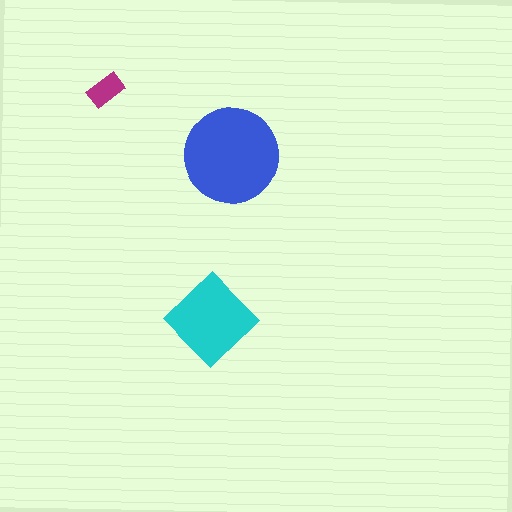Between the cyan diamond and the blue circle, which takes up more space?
The blue circle.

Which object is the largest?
The blue circle.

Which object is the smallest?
The magenta rectangle.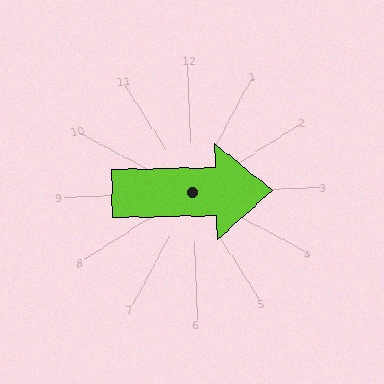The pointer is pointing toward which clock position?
Roughly 3 o'clock.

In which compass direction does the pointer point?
East.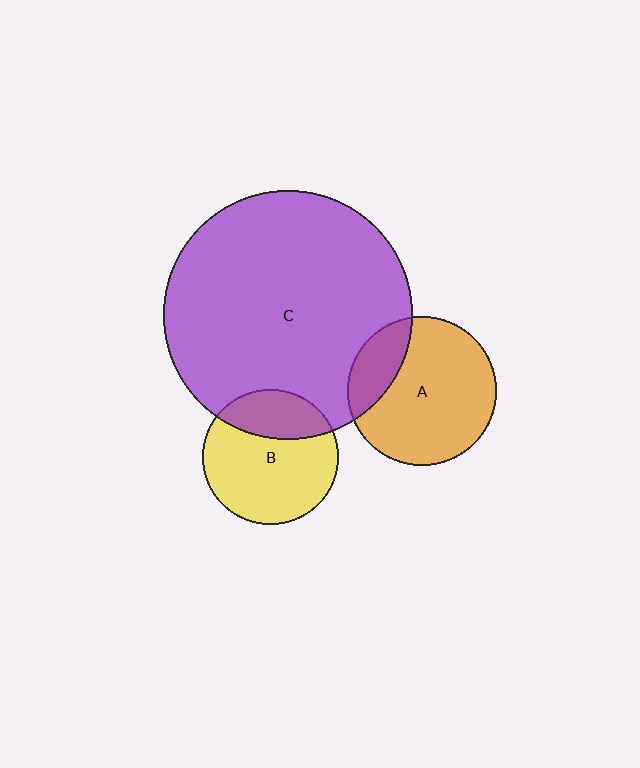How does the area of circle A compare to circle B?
Approximately 1.2 times.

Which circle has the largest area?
Circle C (purple).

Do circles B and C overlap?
Yes.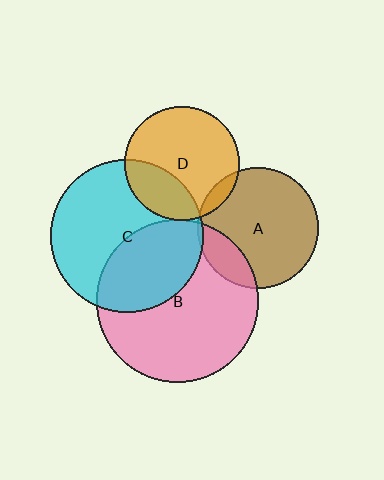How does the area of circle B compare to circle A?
Approximately 1.8 times.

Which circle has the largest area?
Circle B (pink).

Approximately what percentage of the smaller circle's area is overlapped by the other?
Approximately 5%.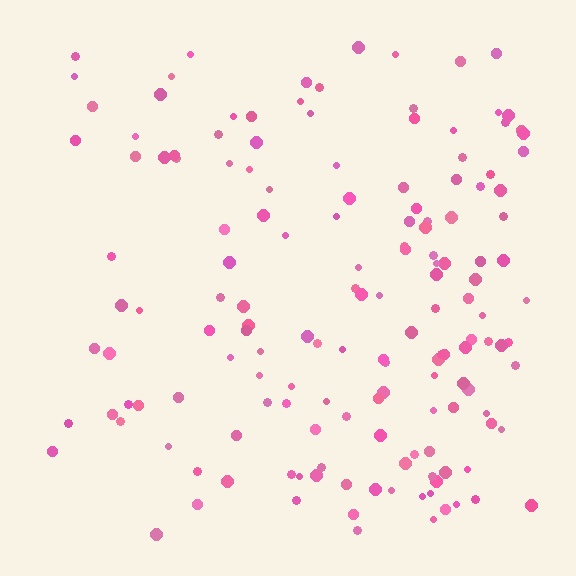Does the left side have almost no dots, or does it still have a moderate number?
Still a moderate number, just noticeably fewer than the right.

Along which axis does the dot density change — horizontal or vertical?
Horizontal.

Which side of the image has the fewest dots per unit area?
The left.